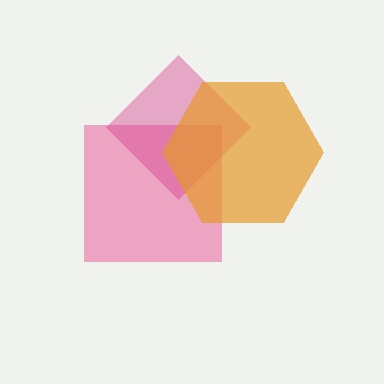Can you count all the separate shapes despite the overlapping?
Yes, there are 3 separate shapes.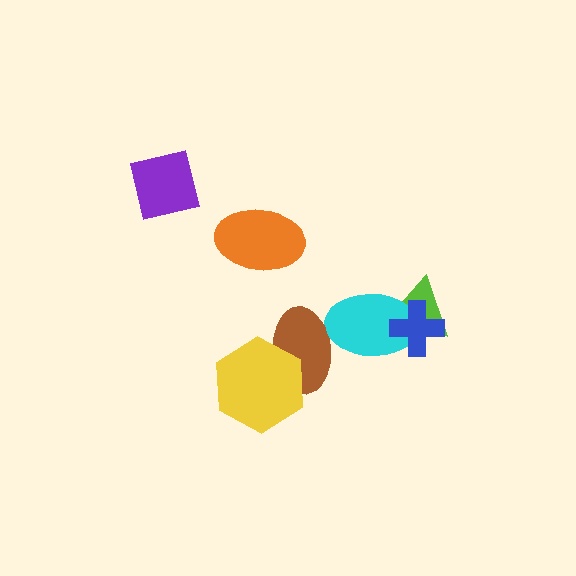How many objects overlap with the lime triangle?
2 objects overlap with the lime triangle.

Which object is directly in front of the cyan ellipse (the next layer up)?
The brown ellipse is directly in front of the cyan ellipse.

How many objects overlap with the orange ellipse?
0 objects overlap with the orange ellipse.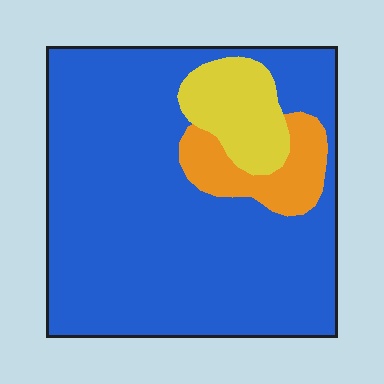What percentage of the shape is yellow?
Yellow takes up about one tenth (1/10) of the shape.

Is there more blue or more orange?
Blue.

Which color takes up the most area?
Blue, at roughly 80%.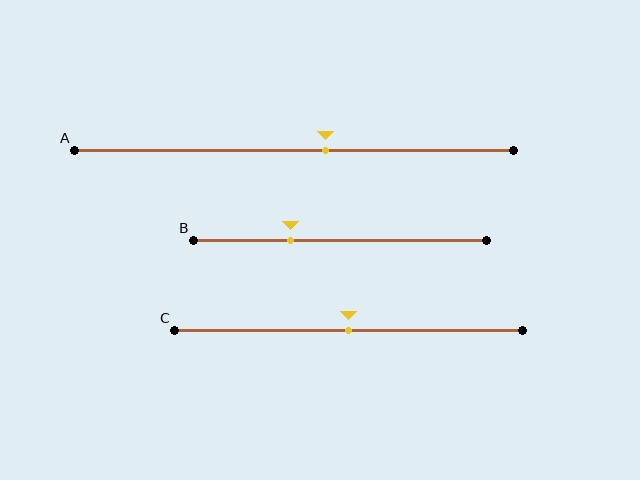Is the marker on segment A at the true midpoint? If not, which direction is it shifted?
No, the marker on segment A is shifted to the right by about 7% of the segment length.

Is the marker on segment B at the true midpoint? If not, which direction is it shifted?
No, the marker on segment B is shifted to the left by about 17% of the segment length.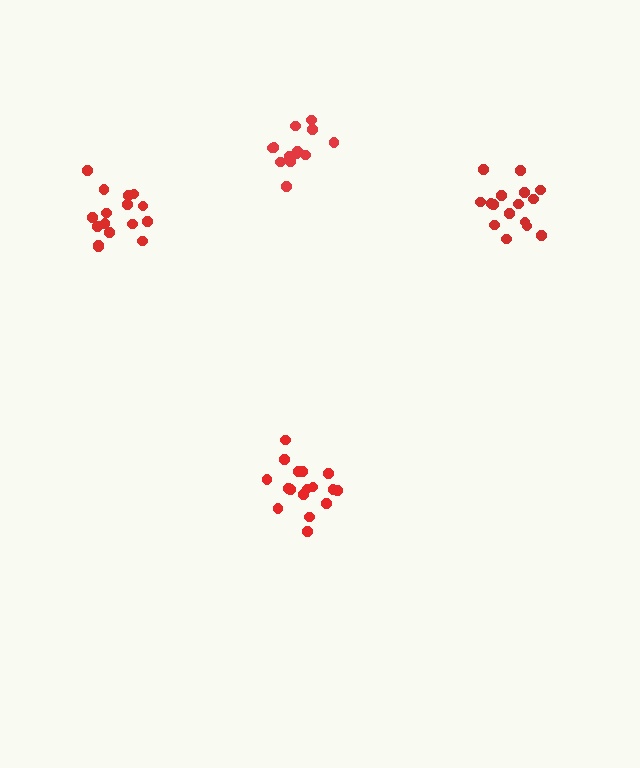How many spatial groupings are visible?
There are 4 spatial groupings.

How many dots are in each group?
Group 1: 13 dots, Group 2: 16 dots, Group 3: 16 dots, Group 4: 17 dots (62 total).